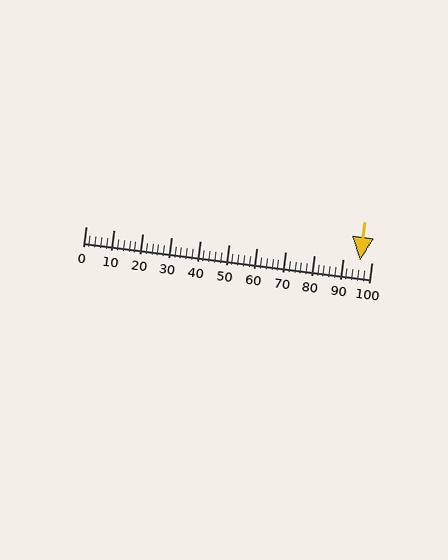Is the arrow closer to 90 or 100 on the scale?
The arrow is closer to 100.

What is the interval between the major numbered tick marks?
The major tick marks are spaced 10 units apart.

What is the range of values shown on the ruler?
The ruler shows values from 0 to 100.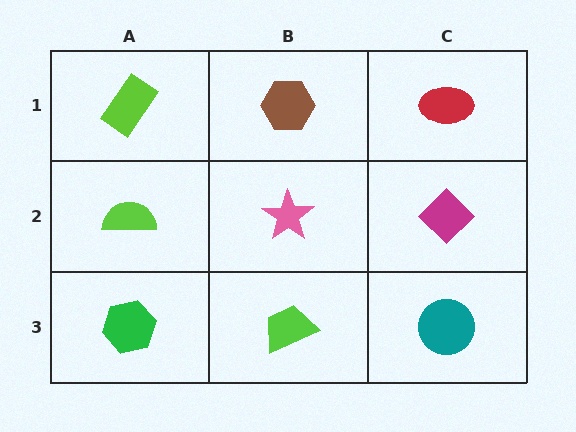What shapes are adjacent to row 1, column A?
A lime semicircle (row 2, column A), a brown hexagon (row 1, column B).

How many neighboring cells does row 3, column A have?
2.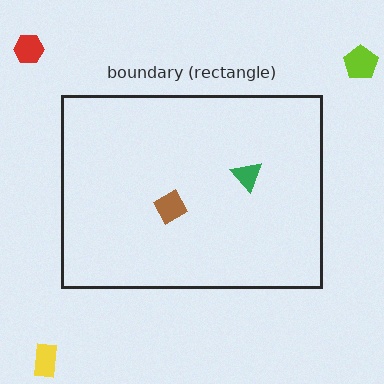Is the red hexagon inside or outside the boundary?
Outside.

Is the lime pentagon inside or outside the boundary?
Outside.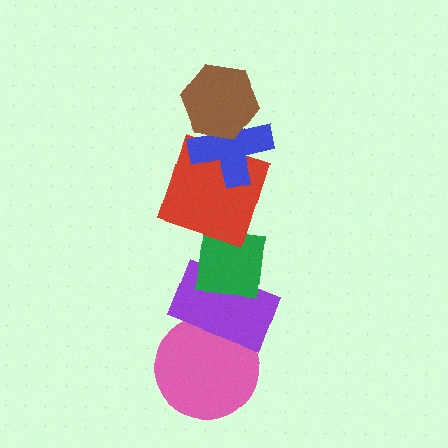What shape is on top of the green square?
The red square is on top of the green square.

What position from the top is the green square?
The green square is 4th from the top.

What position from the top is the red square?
The red square is 3rd from the top.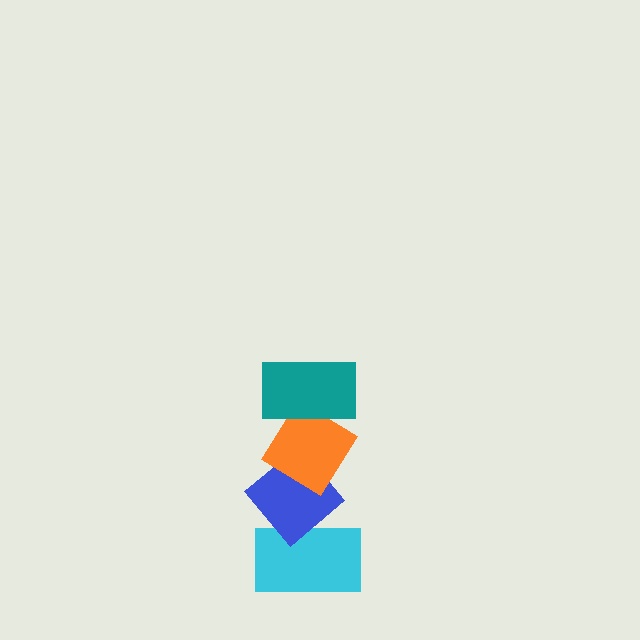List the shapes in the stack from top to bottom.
From top to bottom: the teal rectangle, the orange diamond, the blue diamond, the cyan rectangle.